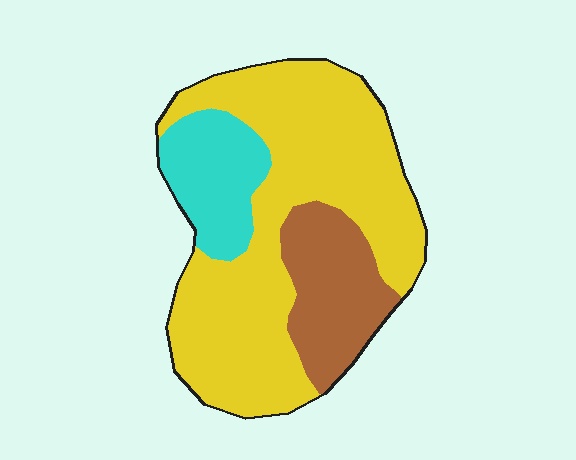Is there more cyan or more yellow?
Yellow.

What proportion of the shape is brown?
Brown covers about 20% of the shape.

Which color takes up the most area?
Yellow, at roughly 65%.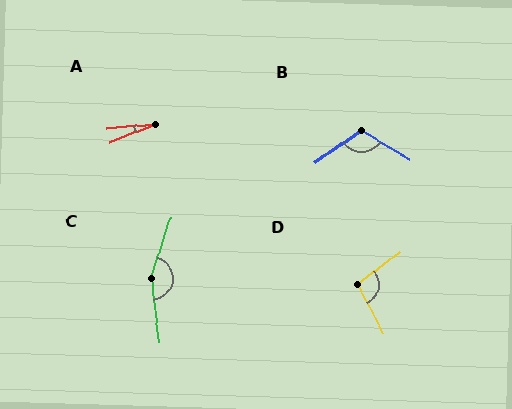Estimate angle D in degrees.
Approximately 99 degrees.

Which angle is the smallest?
A, at approximately 17 degrees.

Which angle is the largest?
C, at approximately 155 degrees.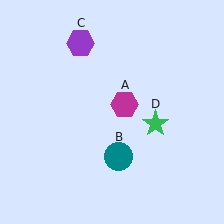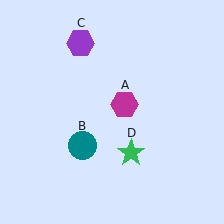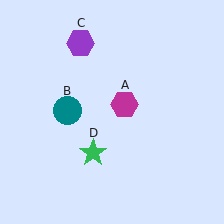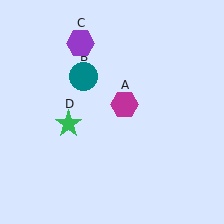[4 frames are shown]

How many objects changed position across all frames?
2 objects changed position: teal circle (object B), green star (object D).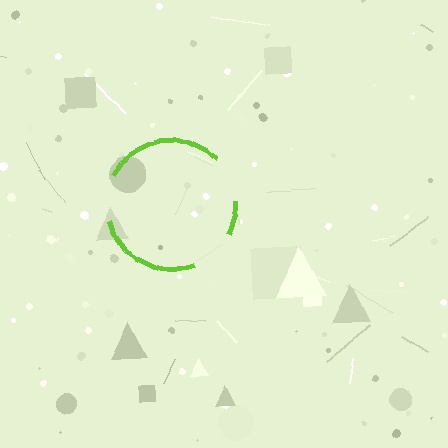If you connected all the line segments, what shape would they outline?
They would outline a circle.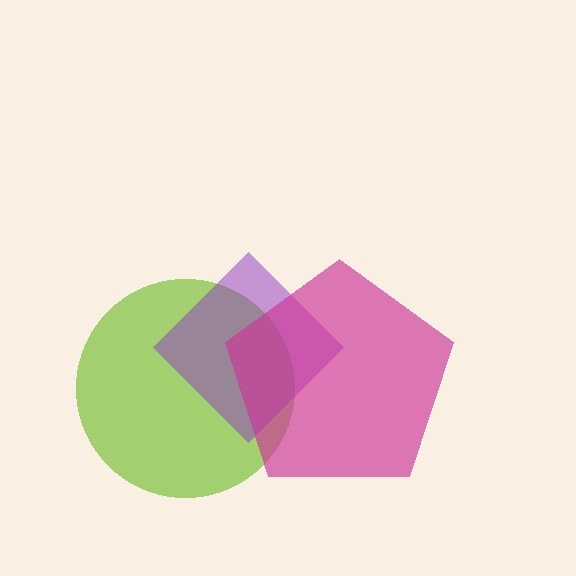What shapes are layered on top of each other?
The layered shapes are: a lime circle, a purple diamond, a magenta pentagon.